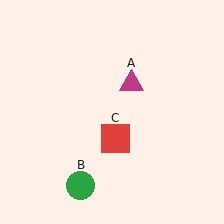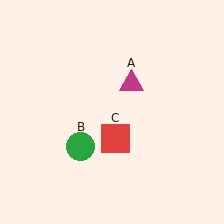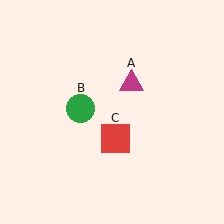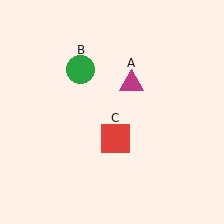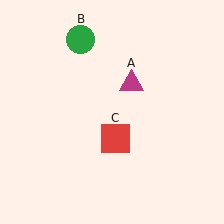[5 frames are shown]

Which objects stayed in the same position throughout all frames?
Magenta triangle (object A) and red square (object C) remained stationary.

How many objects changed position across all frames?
1 object changed position: green circle (object B).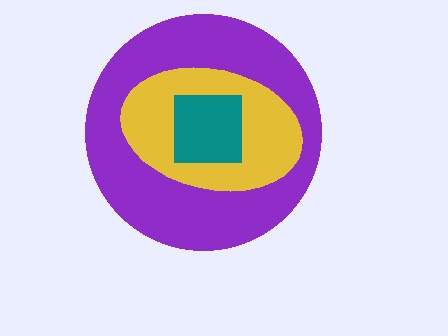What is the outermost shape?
The purple circle.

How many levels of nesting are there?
3.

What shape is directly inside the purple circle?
The yellow ellipse.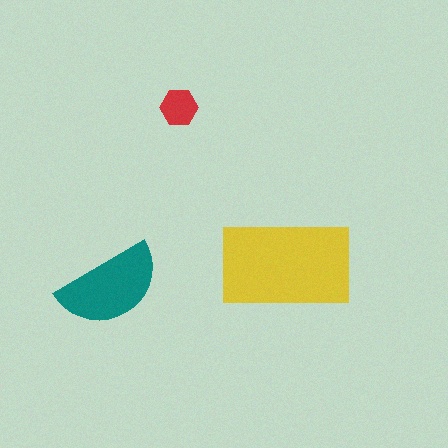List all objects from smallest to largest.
The red hexagon, the teal semicircle, the yellow rectangle.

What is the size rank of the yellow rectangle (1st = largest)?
1st.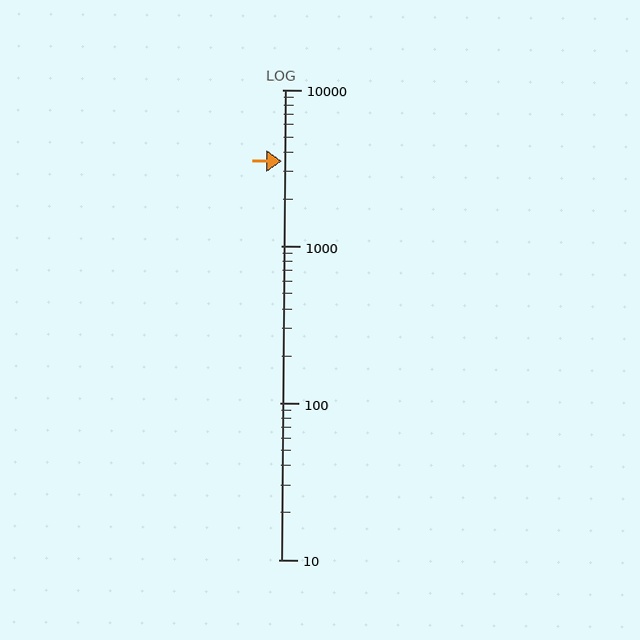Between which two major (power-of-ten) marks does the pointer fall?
The pointer is between 1000 and 10000.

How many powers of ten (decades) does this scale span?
The scale spans 3 decades, from 10 to 10000.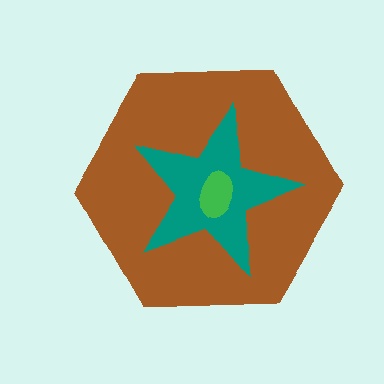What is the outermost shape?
The brown hexagon.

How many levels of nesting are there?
3.